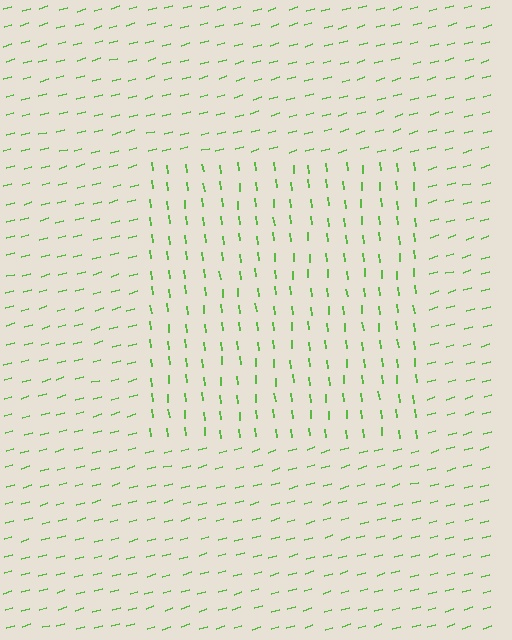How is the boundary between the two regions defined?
The boundary is defined purely by a change in line orientation (approximately 80 degrees difference). All lines are the same color and thickness.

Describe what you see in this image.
The image is filled with small lime line segments. A rectangle region in the image has lines oriented differently from the surrounding lines, creating a visible texture boundary.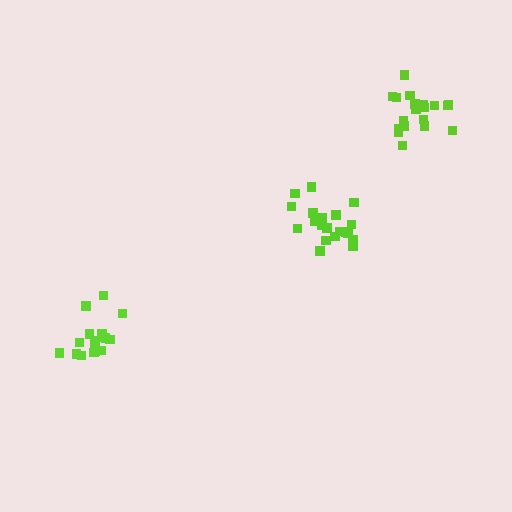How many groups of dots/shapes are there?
There are 3 groups.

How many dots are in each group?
Group 1: 20 dots, Group 2: 19 dots, Group 3: 19 dots (58 total).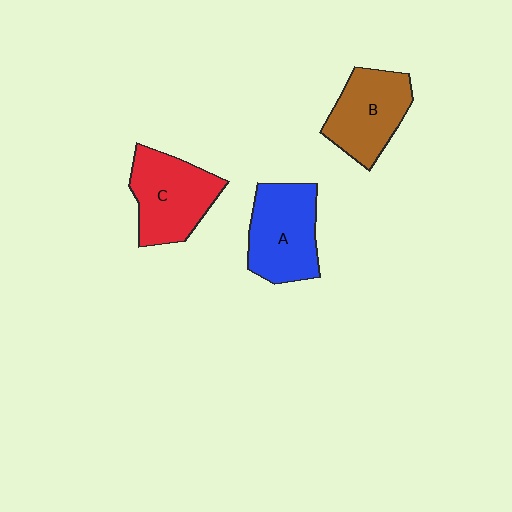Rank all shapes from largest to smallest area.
From largest to smallest: C (red), A (blue), B (brown).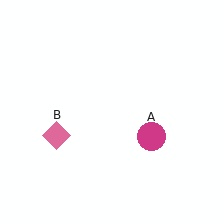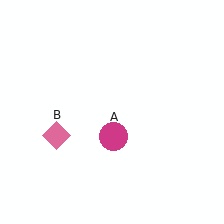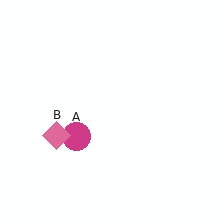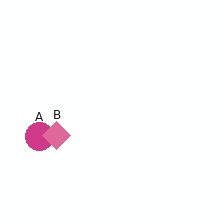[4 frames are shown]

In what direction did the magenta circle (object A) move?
The magenta circle (object A) moved left.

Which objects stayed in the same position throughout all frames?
Pink diamond (object B) remained stationary.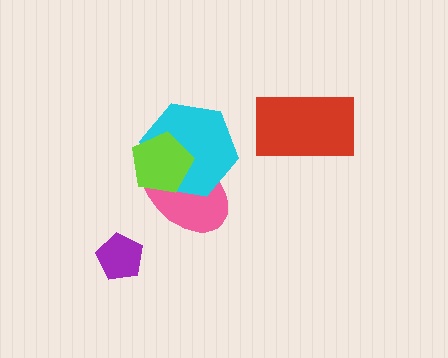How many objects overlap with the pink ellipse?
2 objects overlap with the pink ellipse.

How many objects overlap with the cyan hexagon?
2 objects overlap with the cyan hexagon.